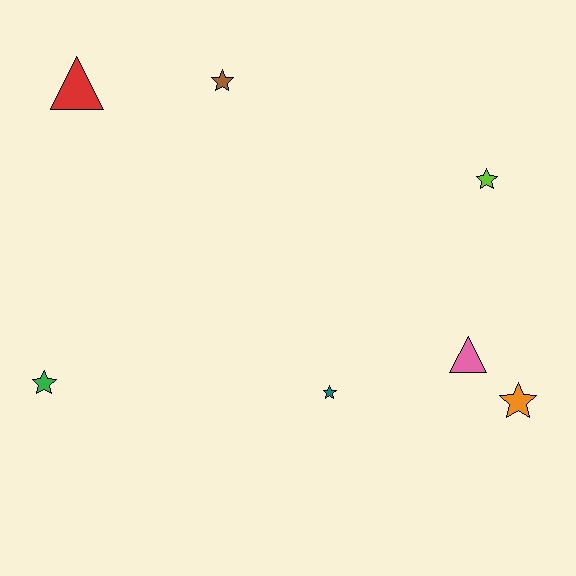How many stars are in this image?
There are 5 stars.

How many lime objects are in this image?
There is 1 lime object.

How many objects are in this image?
There are 7 objects.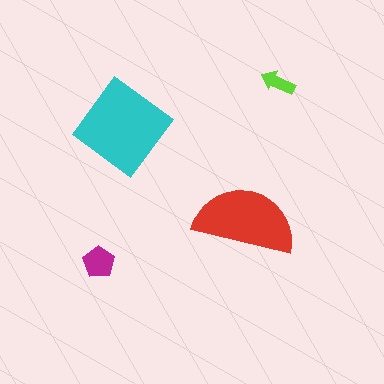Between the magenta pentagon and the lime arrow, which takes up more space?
The magenta pentagon.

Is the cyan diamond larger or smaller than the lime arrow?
Larger.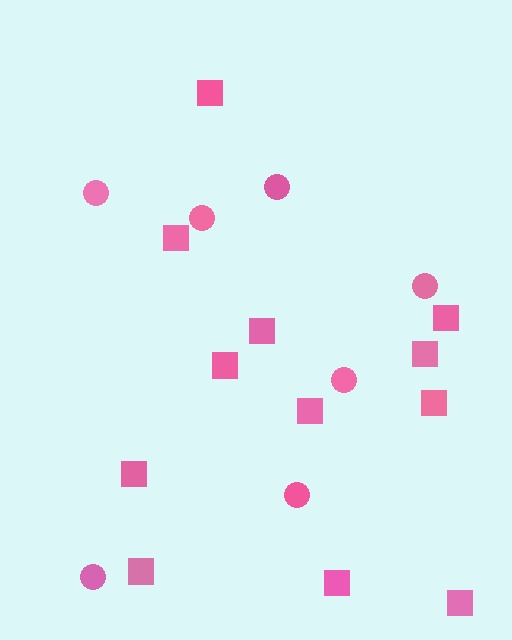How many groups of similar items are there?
There are 2 groups: one group of squares (12) and one group of circles (7).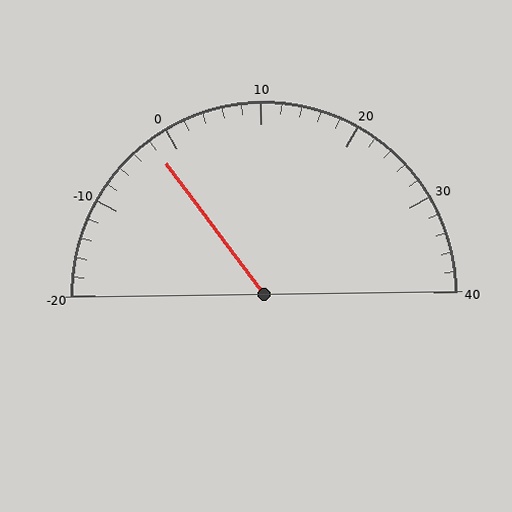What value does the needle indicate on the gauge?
The needle indicates approximately -2.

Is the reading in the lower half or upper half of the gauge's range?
The reading is in the lower half of the range (-20 to 40).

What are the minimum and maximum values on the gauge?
The gauge ranges from -20 to 40.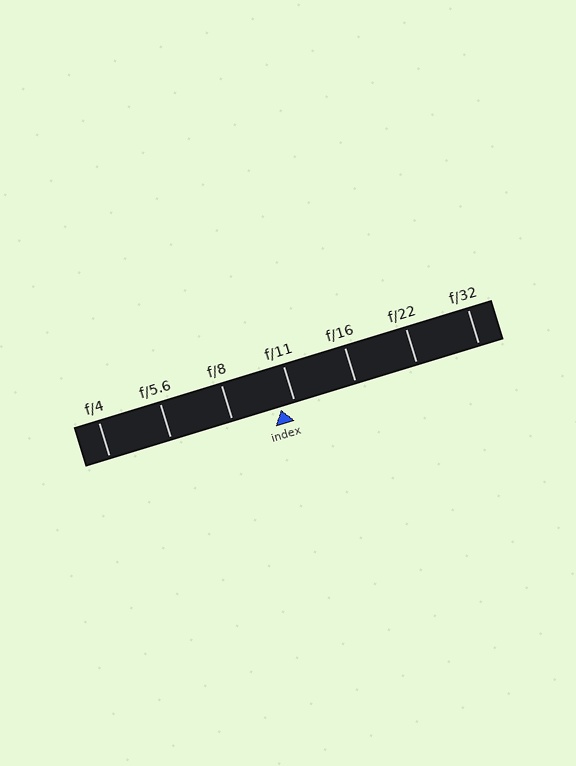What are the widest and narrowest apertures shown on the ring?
The widest aperture shown is f/4 and the narrowest is f/32.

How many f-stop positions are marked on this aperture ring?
There are 7 f-stop positions marked.